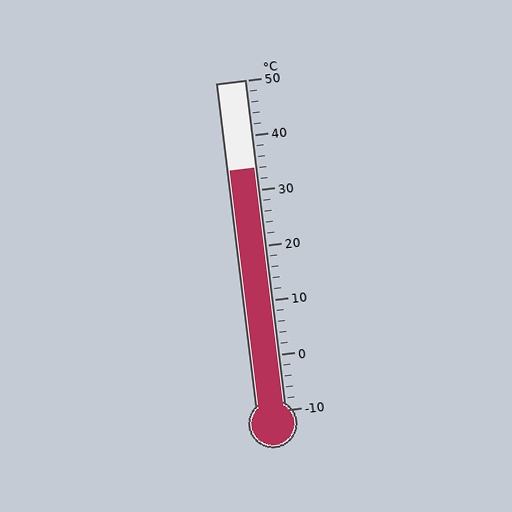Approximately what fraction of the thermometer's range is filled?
The thermometer is filled to approximately 75% of its range.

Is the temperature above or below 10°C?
The temperature is above 10°C.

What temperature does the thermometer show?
The thermometer shows approximately 34°C.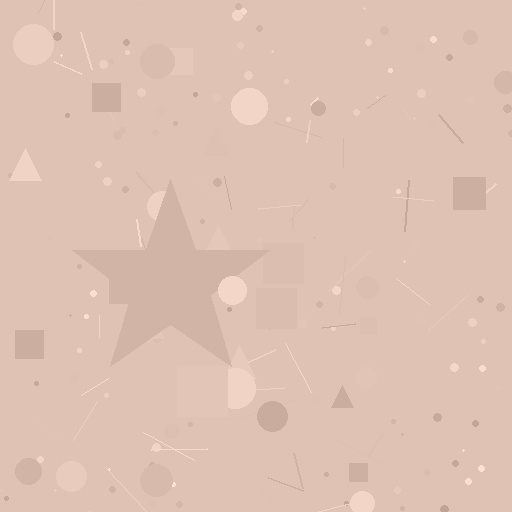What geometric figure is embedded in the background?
A star is embedded in the background.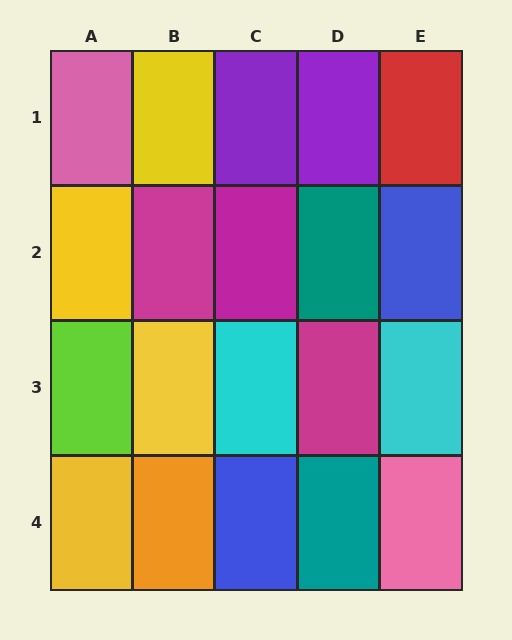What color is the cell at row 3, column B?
Yellow.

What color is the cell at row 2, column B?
Magenta.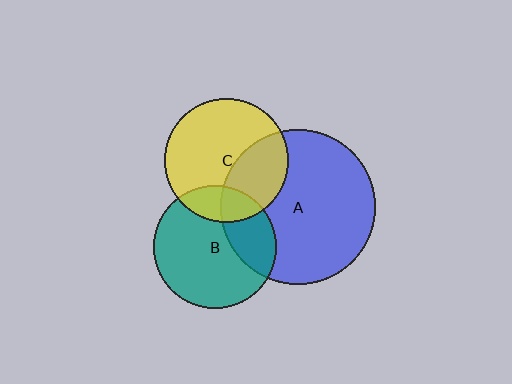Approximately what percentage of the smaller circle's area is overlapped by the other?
Approximately 30%.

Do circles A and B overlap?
Yes.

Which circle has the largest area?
Circle A (blue).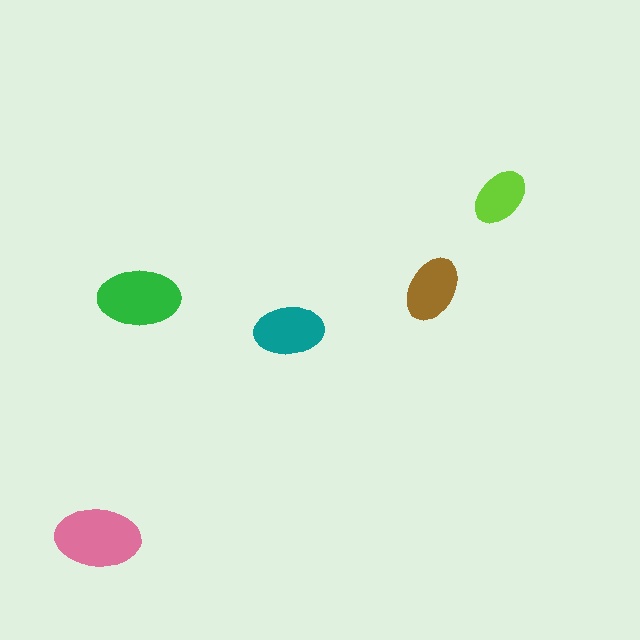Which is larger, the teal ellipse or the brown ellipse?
The teal one.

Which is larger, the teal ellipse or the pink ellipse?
The pink one.